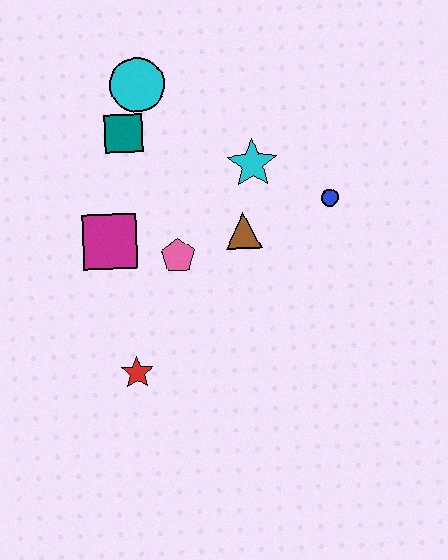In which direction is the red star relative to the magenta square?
The red star is below the magenta square.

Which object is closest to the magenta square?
The pink pentagon is closest to the magenta square.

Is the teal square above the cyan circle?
No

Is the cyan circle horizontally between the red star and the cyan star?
Yes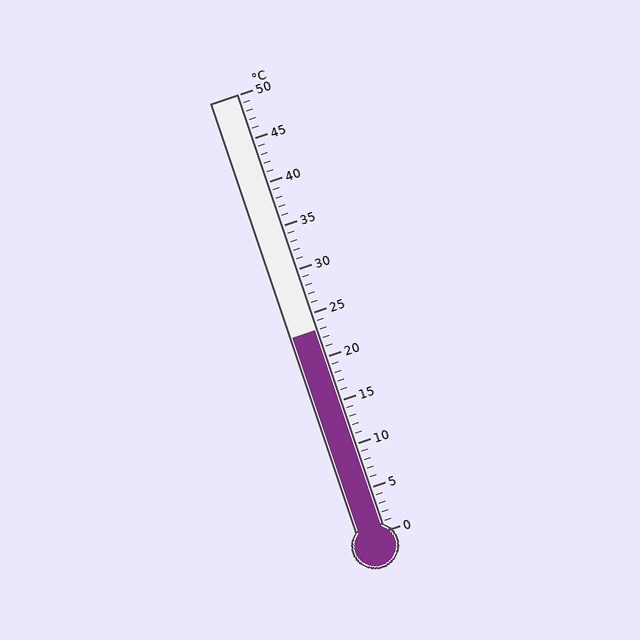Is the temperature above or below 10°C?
The temperature is above 10°C.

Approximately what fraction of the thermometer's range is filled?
The thermometer is filled to approximately 45% of its range.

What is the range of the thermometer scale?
The thermometer scale ranges from 0°C to 50°C.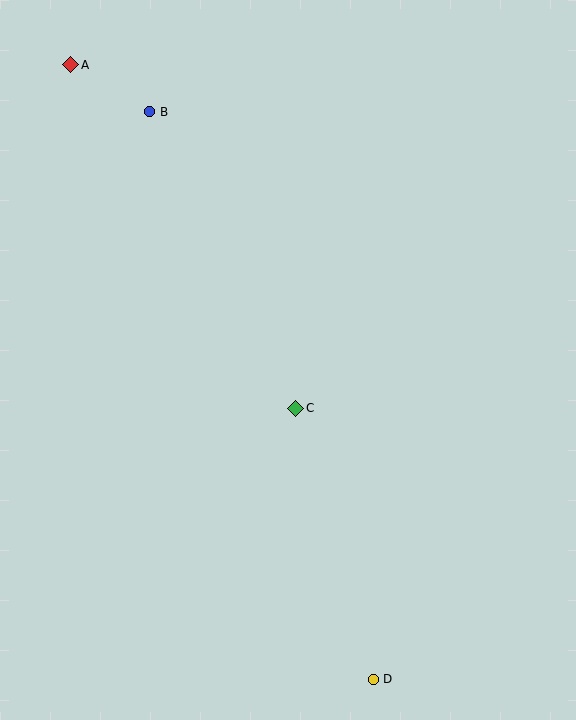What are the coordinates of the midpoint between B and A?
The midpoint between B and A is at (110, 88).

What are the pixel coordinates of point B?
Point B is at (150, 112).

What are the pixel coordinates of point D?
Point D is at (373, 679).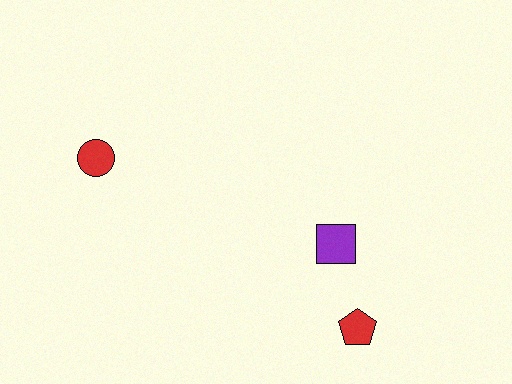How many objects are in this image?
There are 3 objects.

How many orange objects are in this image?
There are no orange objects.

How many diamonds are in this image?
There are no diamonds.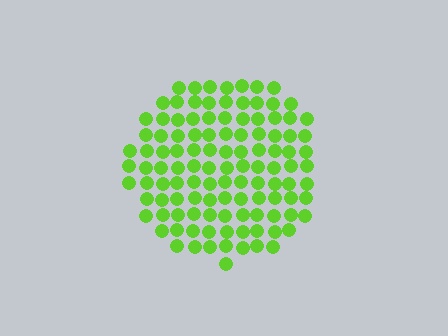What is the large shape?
The large shape is a circle.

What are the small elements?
The small elements are circles.